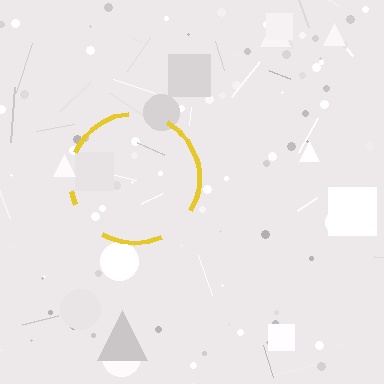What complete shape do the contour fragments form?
The contour fragments form a circle.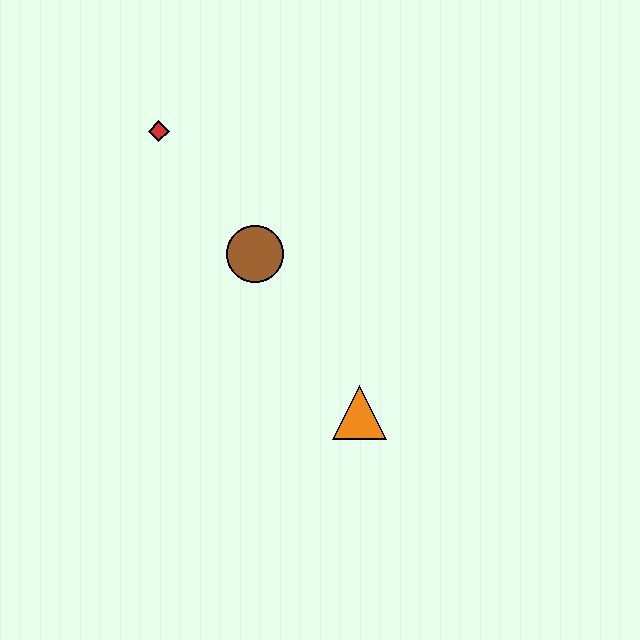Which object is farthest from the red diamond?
The orange triangle is farthest from the red diamond.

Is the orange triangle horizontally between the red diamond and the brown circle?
No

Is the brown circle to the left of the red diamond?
No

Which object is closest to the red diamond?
The brown circle is closest to the red diamond.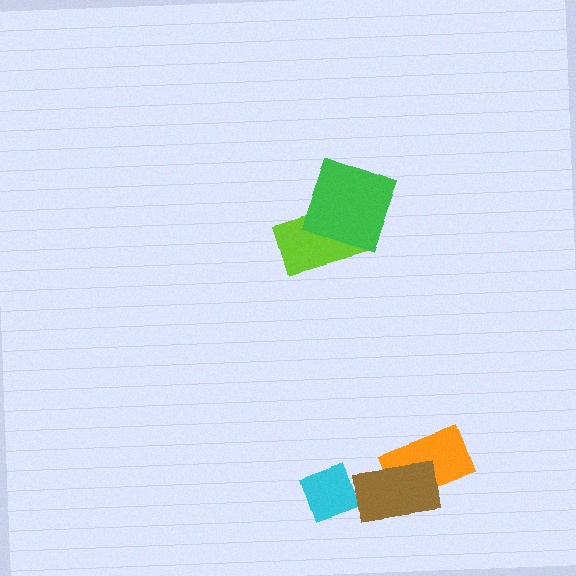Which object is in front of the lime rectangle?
The green square is in front of the lime rectangle.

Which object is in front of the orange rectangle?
The brown rectangle is in front of the orange rectangle.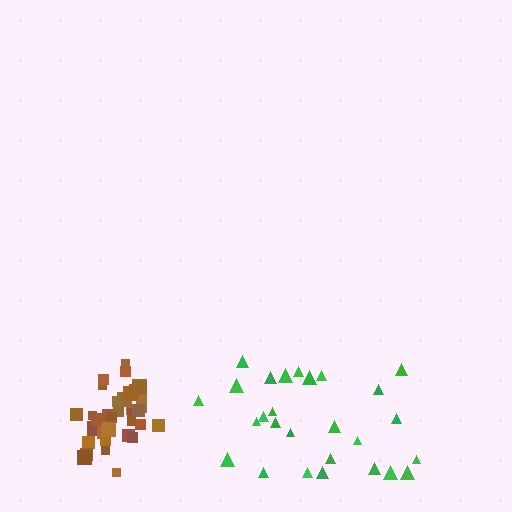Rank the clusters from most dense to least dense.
brown, green.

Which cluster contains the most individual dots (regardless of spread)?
Brown (35).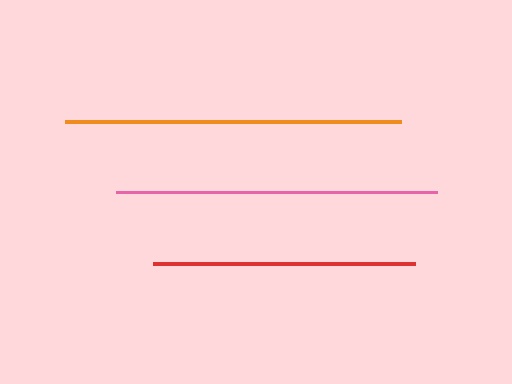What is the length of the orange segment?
The orange segment is approximately 336 pixels long.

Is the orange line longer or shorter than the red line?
The orange line is longer than the red line.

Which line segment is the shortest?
The red line is the shortest at approximately 262 pixels.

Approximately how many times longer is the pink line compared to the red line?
The pink line is approximately 1.2 times the length of the red line.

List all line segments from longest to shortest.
From longest to shortest: orange, pink, red.